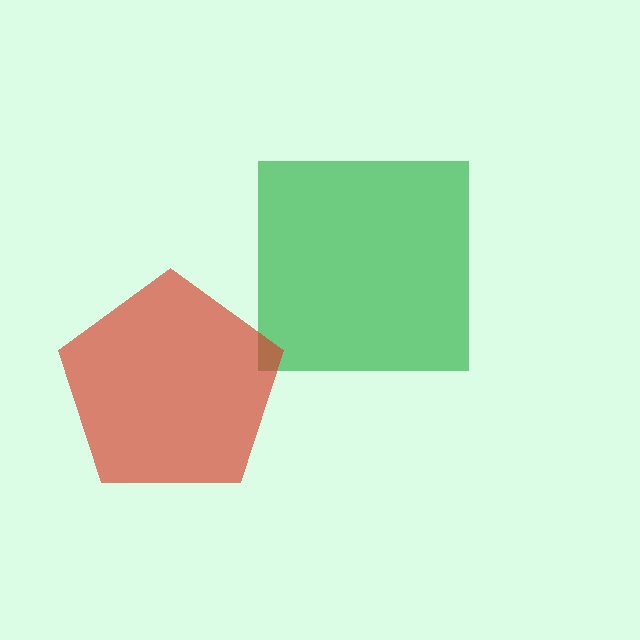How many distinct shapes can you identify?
There are 2 distinct shapes: a green square, a red pentagon.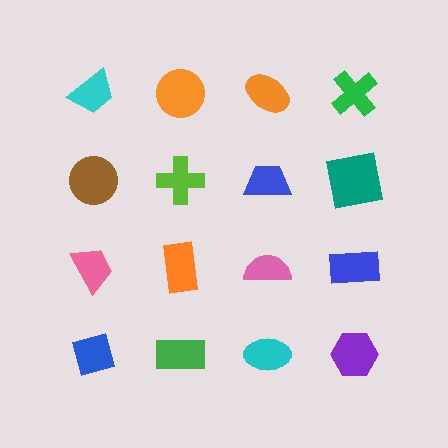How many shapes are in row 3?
4 shapes.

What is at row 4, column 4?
A purple hexagon.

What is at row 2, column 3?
A blue trapezoid.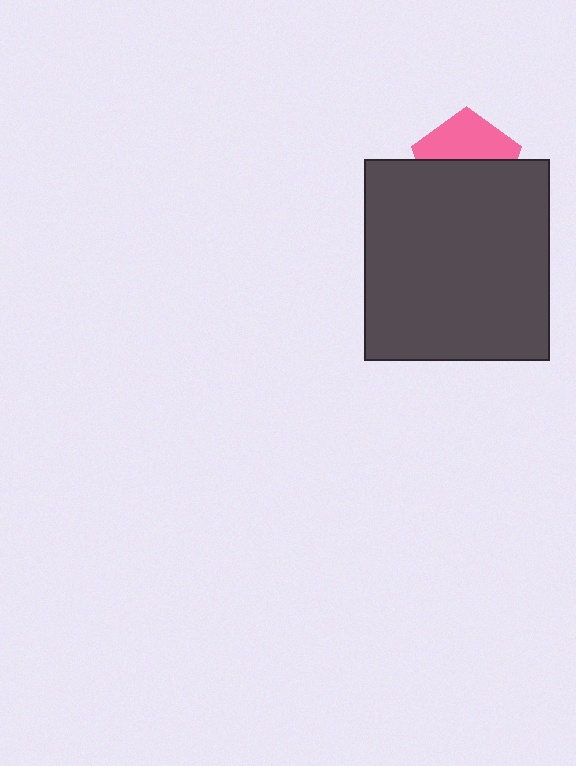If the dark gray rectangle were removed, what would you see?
You would see the complete pink pentagon.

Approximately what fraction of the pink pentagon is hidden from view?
Roughly 55% of the pink pentagon is hidden behind the dark gray rectangle.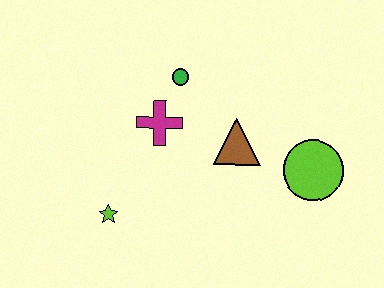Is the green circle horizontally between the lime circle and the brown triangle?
No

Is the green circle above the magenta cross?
Yes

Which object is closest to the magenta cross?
The green circle is closest to the magenta cross.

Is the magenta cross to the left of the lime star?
No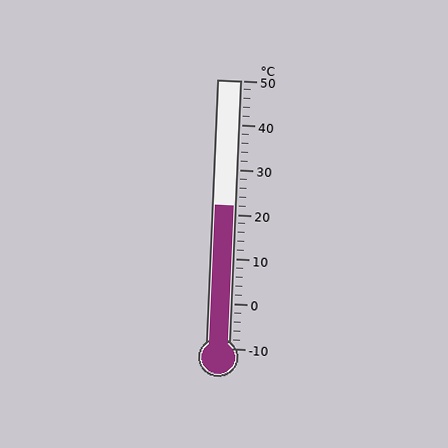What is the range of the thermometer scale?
The thermometer scale ranges from -10°C to 50°C.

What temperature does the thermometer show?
The thermometer shows approximately 22°C.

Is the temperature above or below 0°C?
The temperature is above 0°C.